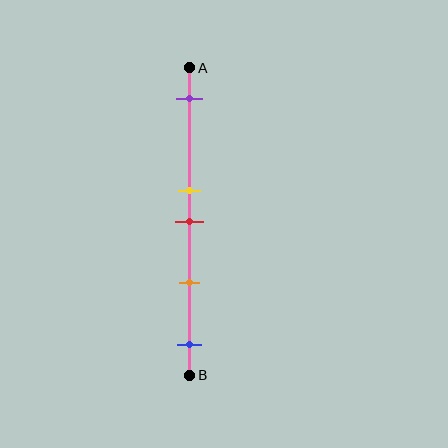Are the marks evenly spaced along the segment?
No, the marks are not evenly spaced.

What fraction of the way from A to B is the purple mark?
The purple mark is approximately 10% (0.1) of the way from A to B.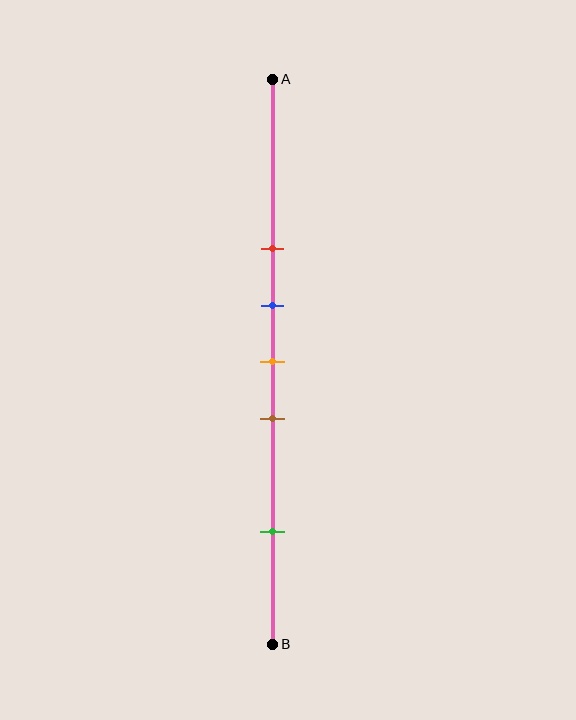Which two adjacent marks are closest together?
The blue and orange marks are the closest adjacent pair.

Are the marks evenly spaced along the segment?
No, the marks are not evenly spaced.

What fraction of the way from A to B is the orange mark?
The orange mark is approximately 50% (0.5) of the way from A to B.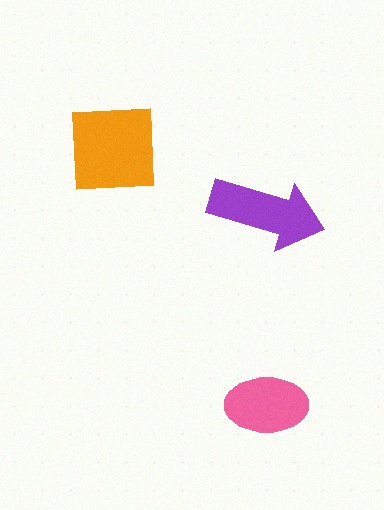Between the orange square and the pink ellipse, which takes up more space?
The orange square.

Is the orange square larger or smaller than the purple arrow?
Larger.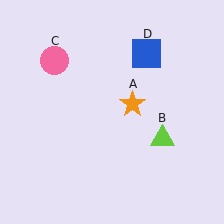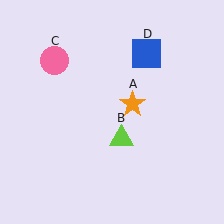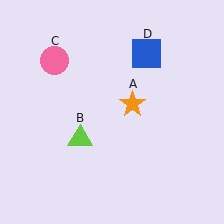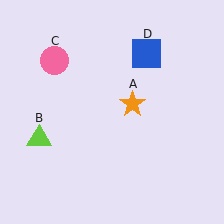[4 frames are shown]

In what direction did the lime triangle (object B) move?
The lime triangle (object B) moved left.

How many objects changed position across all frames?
1 object changed position: lime triangle (object B).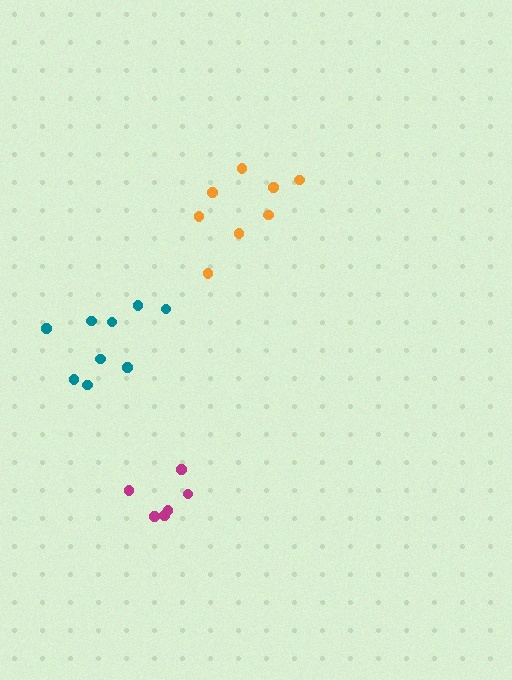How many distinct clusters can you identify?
There are 3 distinct clusters.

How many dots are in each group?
Group 1: 8 dots, Group 2: 6 dots, Group 3: 9 dots (23 total).